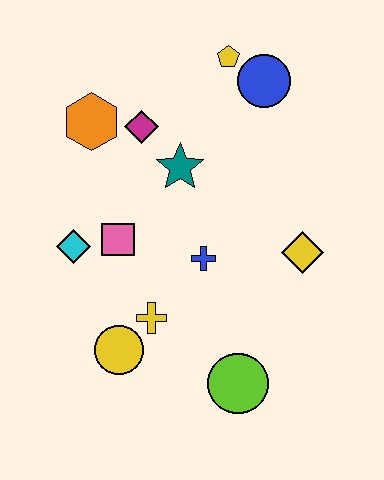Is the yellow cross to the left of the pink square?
No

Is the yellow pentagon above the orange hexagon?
Yes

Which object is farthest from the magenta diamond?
The lime circle is farthest from the magenta diamond.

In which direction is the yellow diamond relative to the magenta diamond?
The yellow diamond is to the right of the magenta diamond.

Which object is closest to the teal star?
The magenta diamond is closest to the teal star.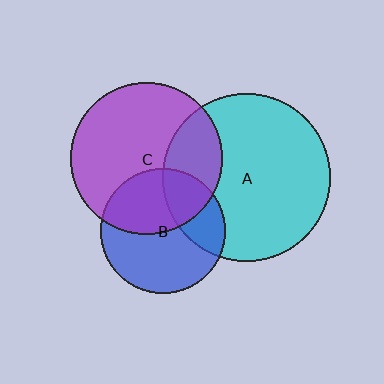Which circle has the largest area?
Circle A (cyan).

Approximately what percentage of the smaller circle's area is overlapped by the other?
Approximately 30%.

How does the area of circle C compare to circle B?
Approximately 1.5 times.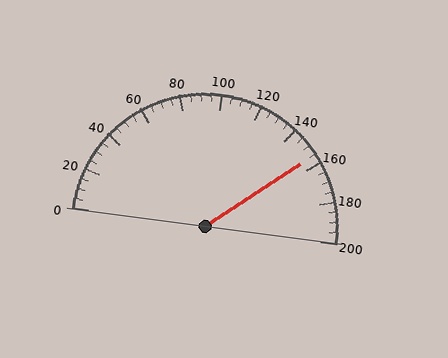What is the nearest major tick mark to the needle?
The nearest major tick mark is 160.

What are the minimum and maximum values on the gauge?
The gauge ranges from 0 to 200.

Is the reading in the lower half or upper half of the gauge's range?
The reading is in the upper half of the range (0 to 200).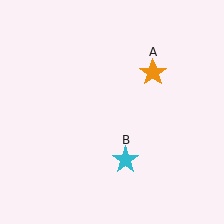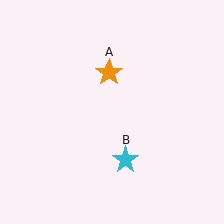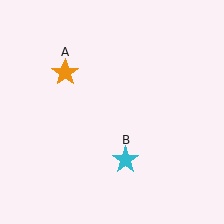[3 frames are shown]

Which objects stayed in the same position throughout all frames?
Cyan star (object B) remained stationary.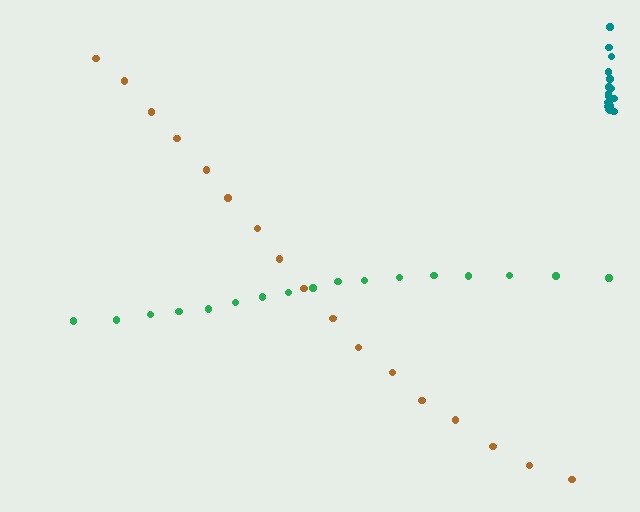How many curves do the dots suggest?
There are 3 distinct paths.